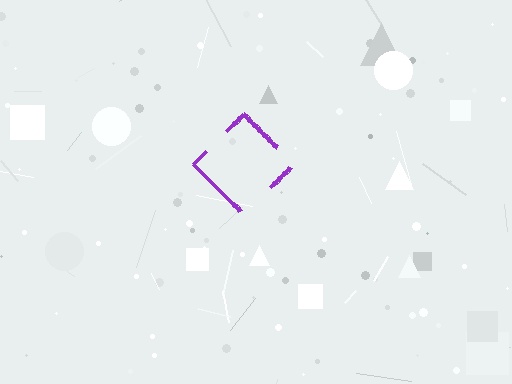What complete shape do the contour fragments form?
The contour fragments form a diamond.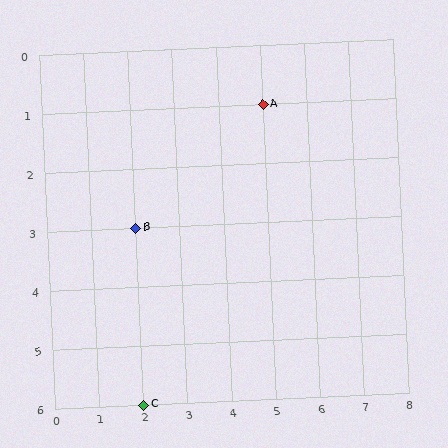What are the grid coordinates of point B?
Point B is at grid coordinates (2, 3).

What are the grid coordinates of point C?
Point C is at grid coordinates (2, 6).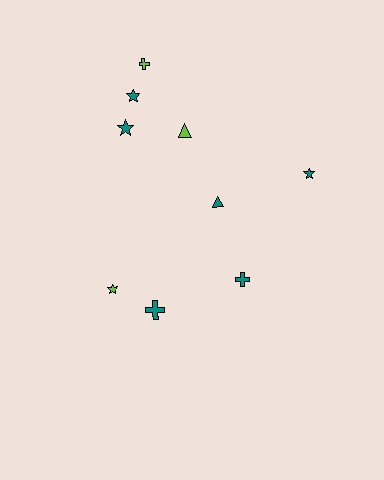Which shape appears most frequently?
Star, with 4 objects.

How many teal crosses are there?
There are 2 teal crosses.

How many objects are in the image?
There are 9 objects.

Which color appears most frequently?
Teal, with 6 objects.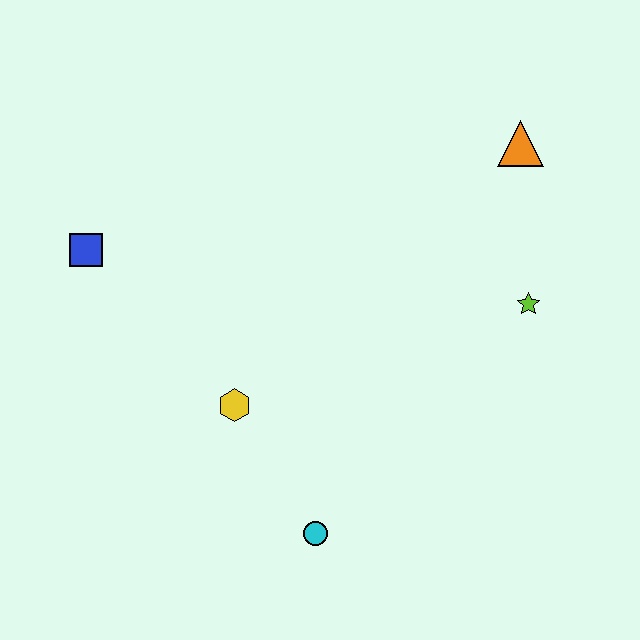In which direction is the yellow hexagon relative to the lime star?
The yellow hexagon is to the left of the lime star.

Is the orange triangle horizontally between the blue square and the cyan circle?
No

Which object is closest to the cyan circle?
The yellow hexagon is closest to the cyan circle.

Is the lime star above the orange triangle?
No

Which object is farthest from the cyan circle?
The orange triangle is farthest from the cyan circle.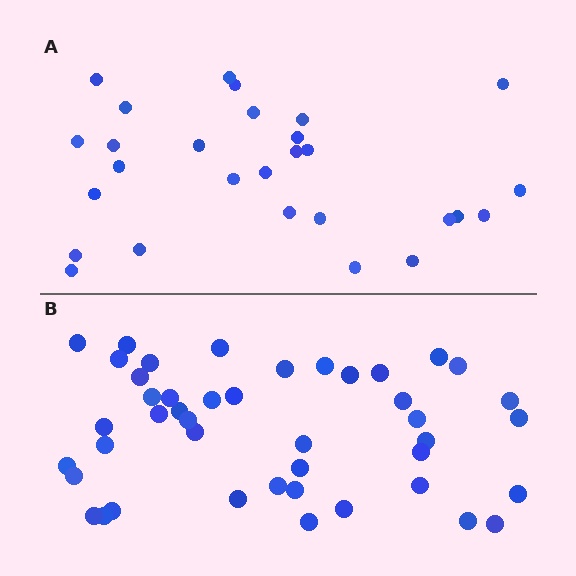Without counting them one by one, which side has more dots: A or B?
Region B (the bottom region) has more dots.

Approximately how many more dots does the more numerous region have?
Region B has approximately 15 more dots than region A.